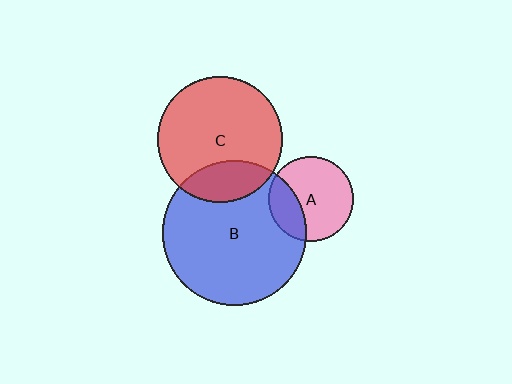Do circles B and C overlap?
Yes.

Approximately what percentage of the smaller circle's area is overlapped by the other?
Approximately 20%.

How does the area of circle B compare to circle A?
Approximately 2.9 times.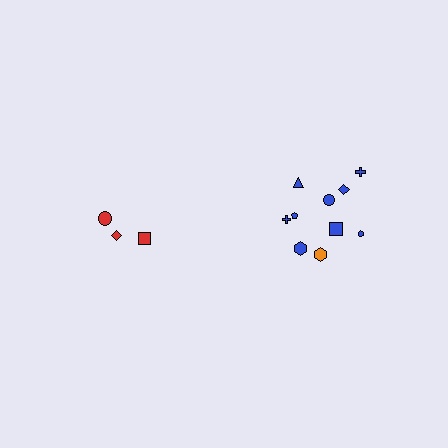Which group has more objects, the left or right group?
The right group.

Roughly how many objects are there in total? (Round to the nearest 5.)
Roughly 15 objects in total.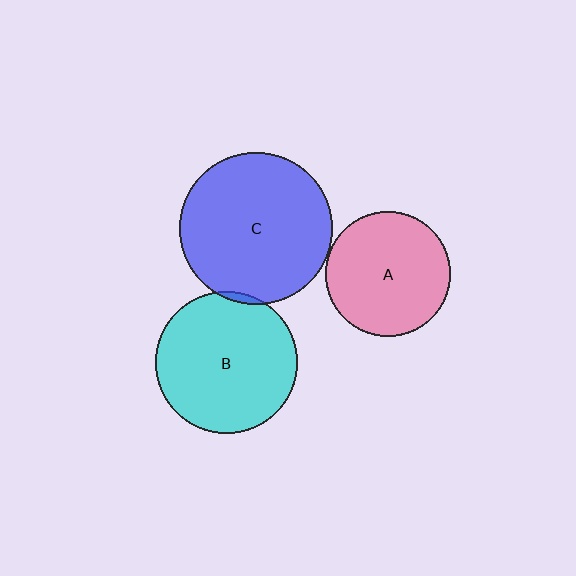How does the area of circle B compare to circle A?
Approximately 1.3 times.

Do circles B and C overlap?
Yes.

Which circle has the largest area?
Circle C (blue).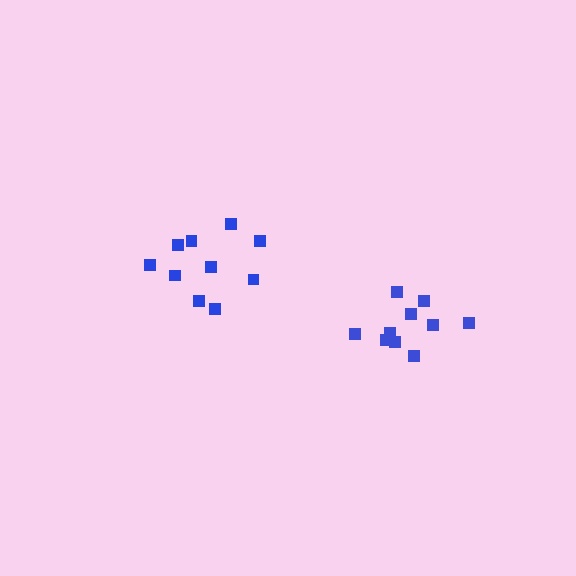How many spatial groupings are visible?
There are 2 spatial groupings.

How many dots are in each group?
Group 1: 10 dots, Group 2: 10 dots (20 total).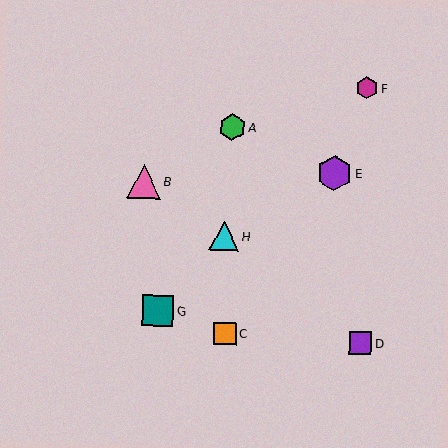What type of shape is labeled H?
Shape H is a cyan triangle.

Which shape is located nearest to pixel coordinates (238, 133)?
The green hexagon (labeled A) at (232, 127) is nearest to that location.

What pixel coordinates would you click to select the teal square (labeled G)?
Click at (158, 311) to select the teal square G.